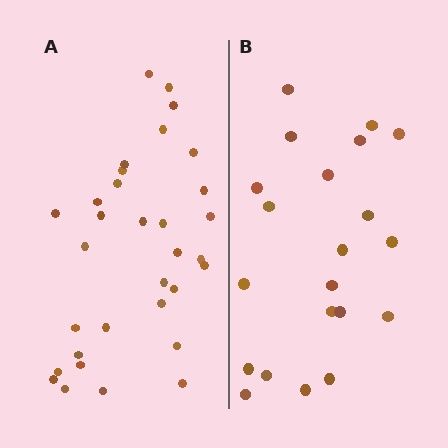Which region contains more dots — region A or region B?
Region A (the left region) has more dots.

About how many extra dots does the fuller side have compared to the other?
Region A has roughly 12 or so more dots than region B.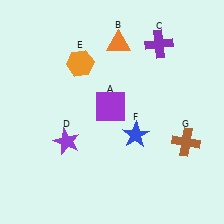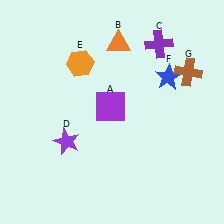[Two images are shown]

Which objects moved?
The objects that moved are: the blue star (F), the brown cross (G).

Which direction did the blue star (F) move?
The blue star (F) moved up.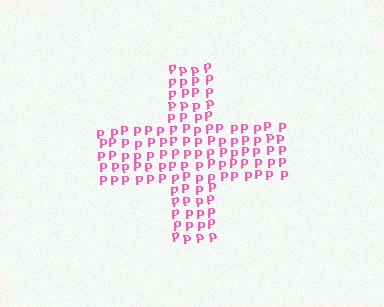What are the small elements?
The small elements are letter P's.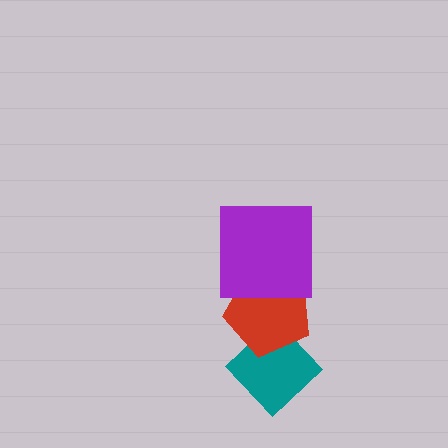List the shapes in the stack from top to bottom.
From top to bottom: the purple square, the red pentagon, the teal diamond.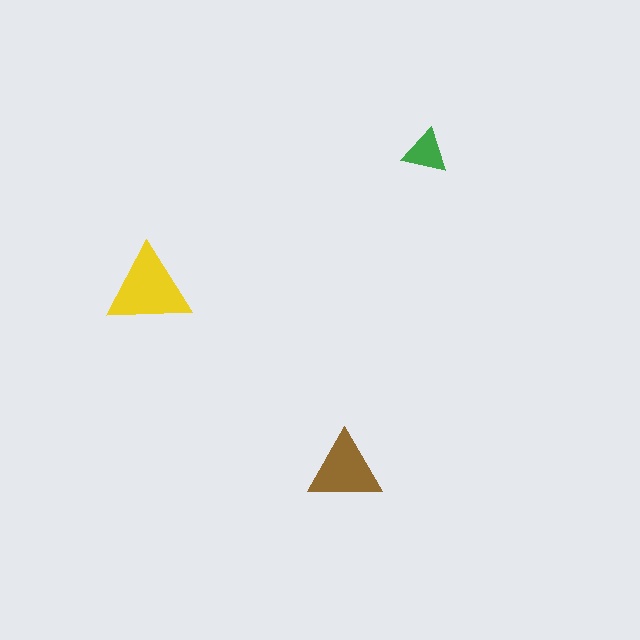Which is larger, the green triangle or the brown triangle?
The brown one.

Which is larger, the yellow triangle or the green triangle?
The yellow one.